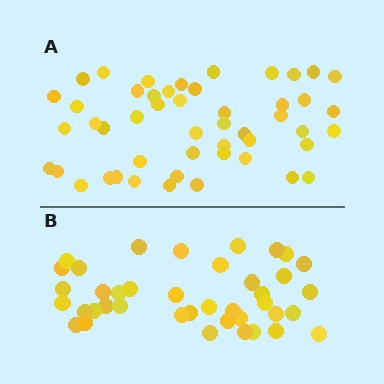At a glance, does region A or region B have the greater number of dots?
Region A (the top region) has more dots.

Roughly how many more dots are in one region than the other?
Region A has roughly 8 or so more dots than region B.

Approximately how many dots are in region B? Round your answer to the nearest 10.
About 40 dots.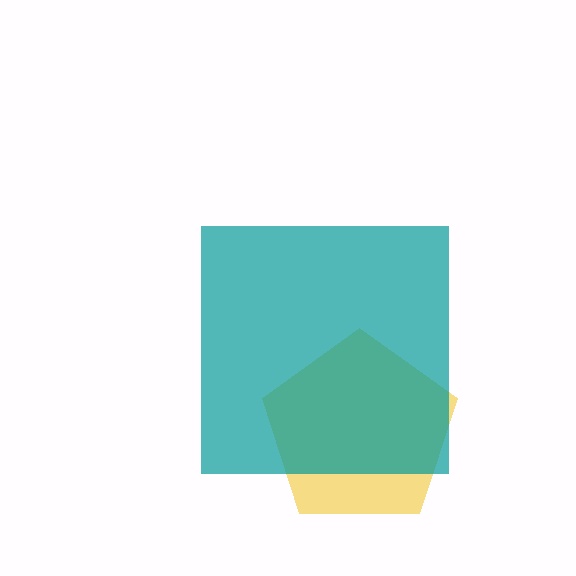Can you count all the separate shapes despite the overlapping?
Yes, there are 2 separate shapes.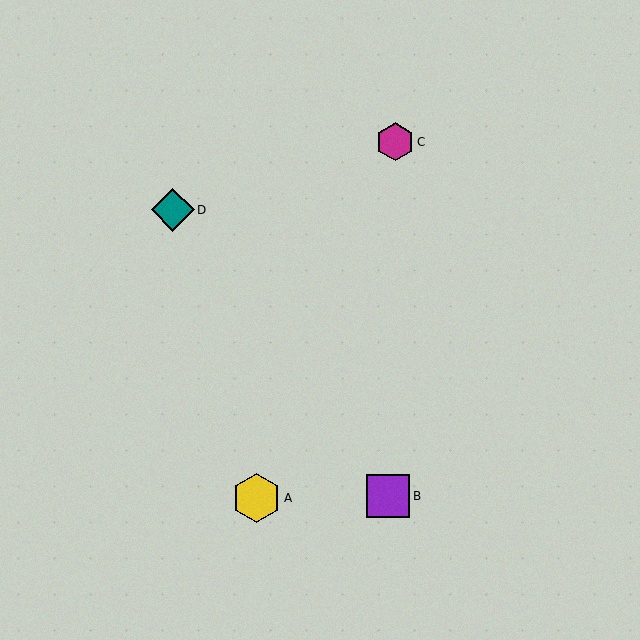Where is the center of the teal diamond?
The center of the teal diamond is at (173, 210).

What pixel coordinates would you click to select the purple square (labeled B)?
Click at (388, 496) to select the purple square B.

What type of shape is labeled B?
Shape B is a purple square.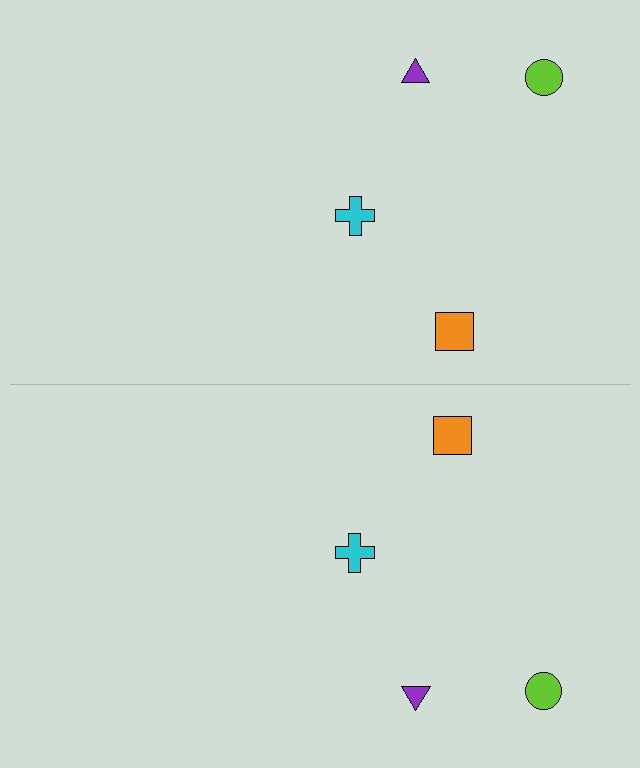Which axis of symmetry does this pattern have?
The pattern has a horizontal axis of symmetry running through the center of the image.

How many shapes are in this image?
There are 8 shapes in this image.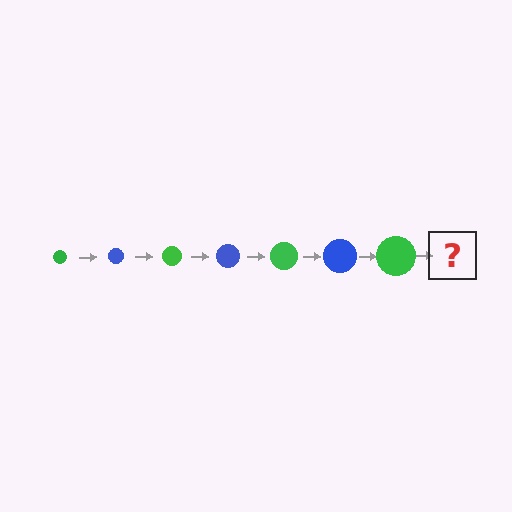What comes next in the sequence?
The next element should be a blue circle, larger than the previous one.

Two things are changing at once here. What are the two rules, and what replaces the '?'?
The two rules are that the circle grows larger each step and the color cycles through green and blue. The '?' should be a blue circle, larger than the previous one.